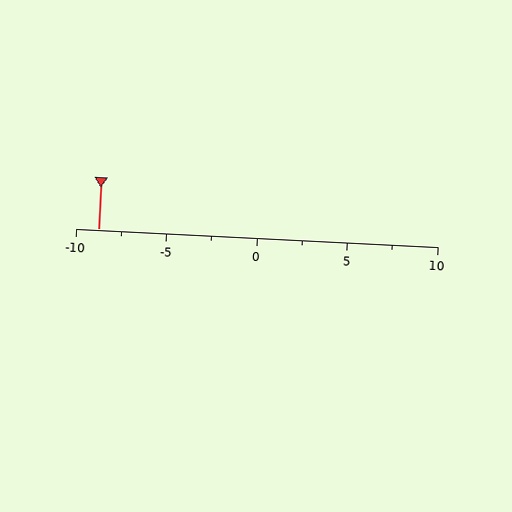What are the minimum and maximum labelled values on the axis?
The axis runs from -10 to 10.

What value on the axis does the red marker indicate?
The marker indicates approximately -8.8.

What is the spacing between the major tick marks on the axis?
The major ticks are spaced 5 apart.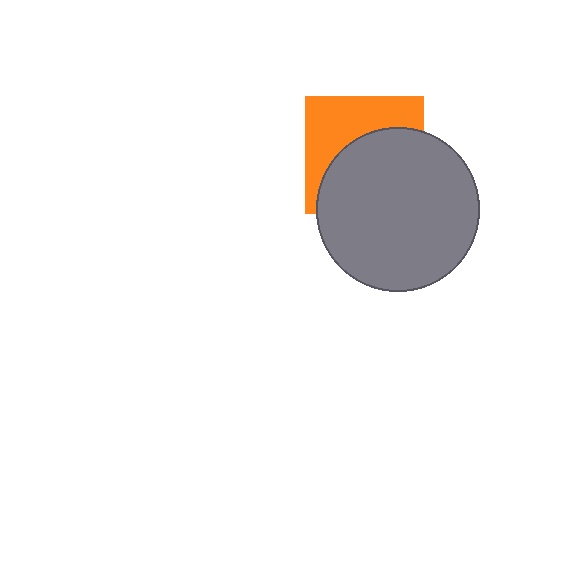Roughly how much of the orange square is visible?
A small part of it is visible (roughly 44%).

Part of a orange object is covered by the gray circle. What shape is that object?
It is a square.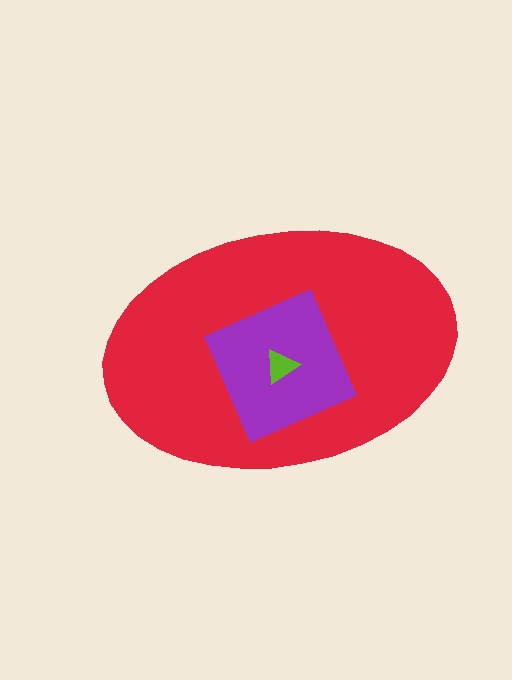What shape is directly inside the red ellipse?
The purple diamond.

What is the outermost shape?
The red ellipse.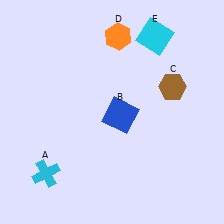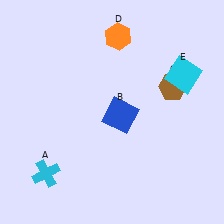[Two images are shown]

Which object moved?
The cyan square (E) moved down.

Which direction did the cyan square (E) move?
The cyan square (E) moved down.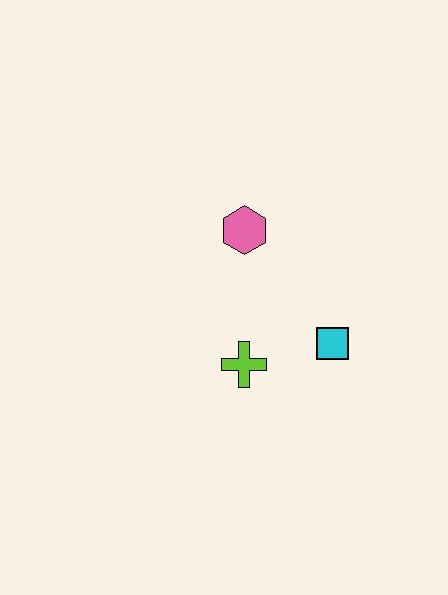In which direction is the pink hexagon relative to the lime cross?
The pink hexagon is above the lime cross.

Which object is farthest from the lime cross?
The pink hexagon is farthest from the lime cross.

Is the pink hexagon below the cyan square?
No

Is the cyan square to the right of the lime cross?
Yes